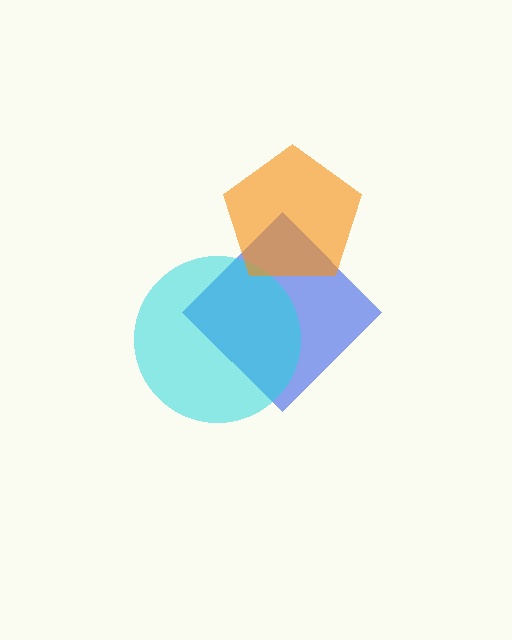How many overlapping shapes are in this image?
There are 3 overlapping shapes in the image.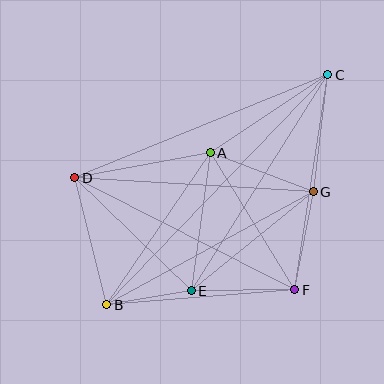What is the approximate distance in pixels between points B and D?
The distance between B and D is approximately 131 pixels.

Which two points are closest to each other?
Points B and E are closest to each other.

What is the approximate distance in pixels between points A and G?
The distance between A and G is approximately 110 pixels.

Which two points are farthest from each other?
Points B and C are farthest from each other.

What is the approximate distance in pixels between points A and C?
The distance between A and C is approximately 141 pixels.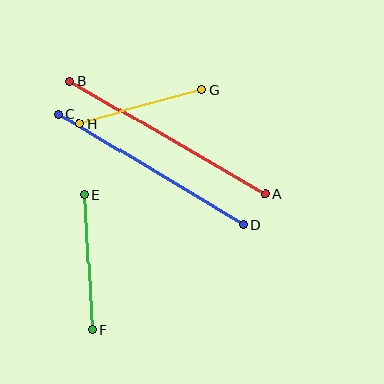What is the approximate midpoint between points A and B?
The midpoint is at approximately (168, 138) pixels.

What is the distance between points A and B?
The distance is approximately 226 pixels.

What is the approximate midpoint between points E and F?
The midpoint is at approximately (88, 262) pixels.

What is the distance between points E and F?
The distance is approximately 135 pixels.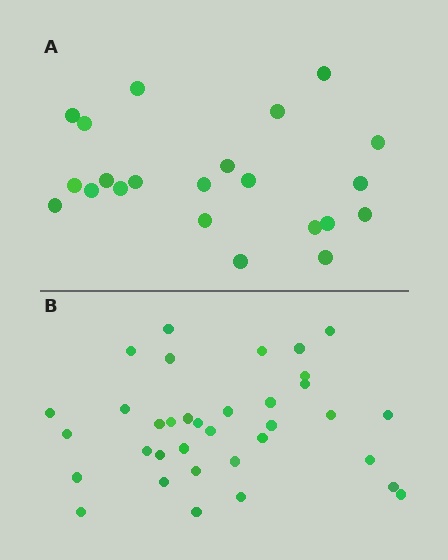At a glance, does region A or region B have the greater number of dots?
Region B (the bottom region) has more dots.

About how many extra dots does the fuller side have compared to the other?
Region B has approximately 15 more dots than region A.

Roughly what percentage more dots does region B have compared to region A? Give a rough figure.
About 60% more.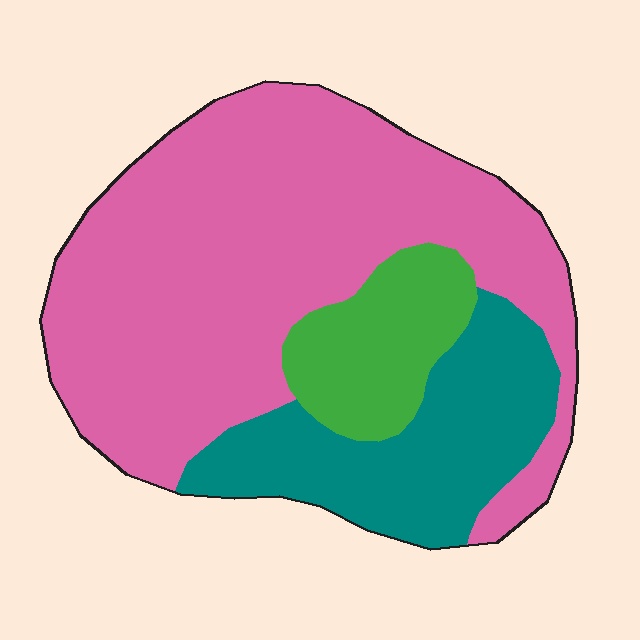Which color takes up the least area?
Green, at roughly 15%.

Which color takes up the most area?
Pink, at roughly 65%.